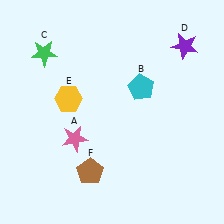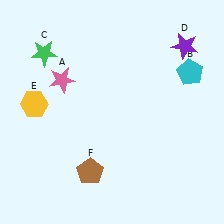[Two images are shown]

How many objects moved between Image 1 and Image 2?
3 objects moved between the two images.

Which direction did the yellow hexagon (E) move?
The yellow hexagon (E) moved left.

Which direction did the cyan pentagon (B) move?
The cyan pentagon (B) moved right.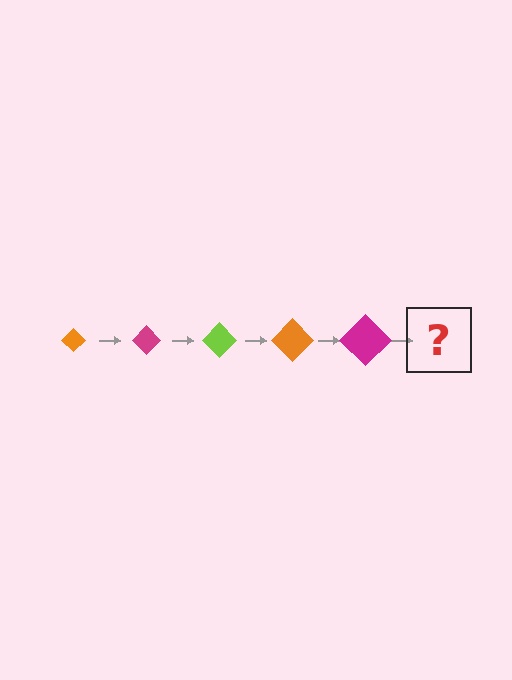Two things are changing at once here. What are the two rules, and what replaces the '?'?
The two rules are that the diamond grows larger each step and the color cycles through orange, magenta, and lime. The '?' should be a lime diamond, larger than the previous one.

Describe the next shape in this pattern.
It should be a lime diamond, larger than the previous one.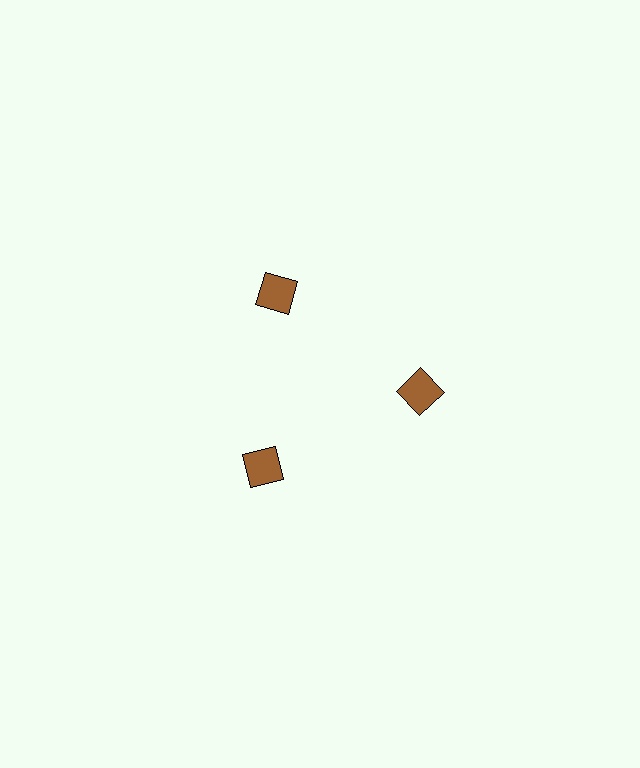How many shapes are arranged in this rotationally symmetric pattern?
There are 3 shapes, arranged in 3 groups of 1.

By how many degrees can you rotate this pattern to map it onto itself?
The pattern maps onto itself every 120 degrees of rotation.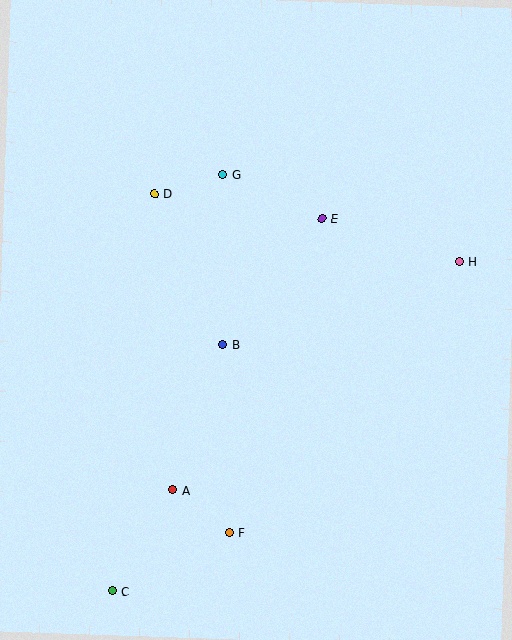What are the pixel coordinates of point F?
Point F is at (229, 532).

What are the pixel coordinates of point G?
Point G is at (223, 175).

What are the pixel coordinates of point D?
Point D is at (155, 193).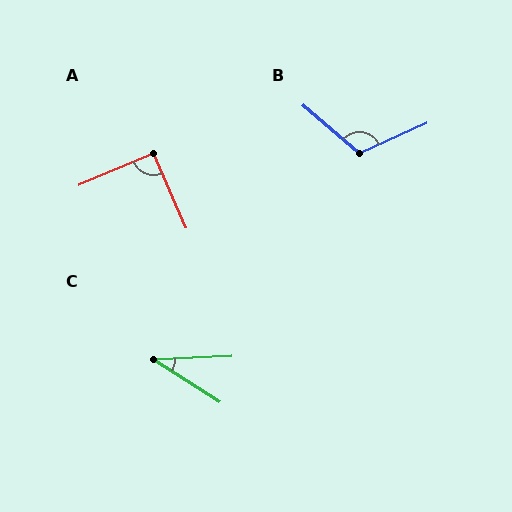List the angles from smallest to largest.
C (35°), A (90°), B (115°).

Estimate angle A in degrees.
Approximately 90 degrees.